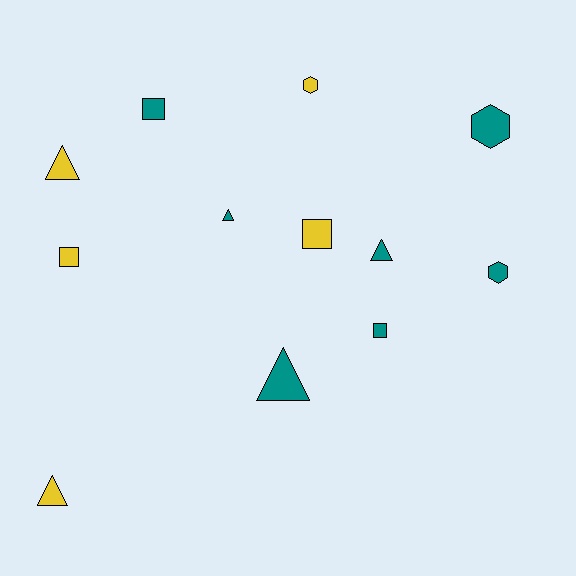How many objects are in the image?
There are 12 objects.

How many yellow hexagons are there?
There is 1 yellow hexagon.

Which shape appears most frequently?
Triangle, with 5 objects.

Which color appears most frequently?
Teal, with 7 objects.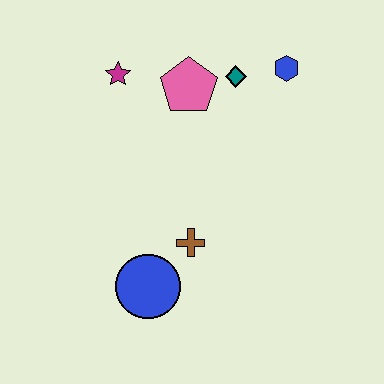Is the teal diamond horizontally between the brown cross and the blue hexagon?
Yes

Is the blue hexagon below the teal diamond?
No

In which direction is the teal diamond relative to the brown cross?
The teal diamond is above the brown cross.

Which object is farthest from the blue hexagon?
The blue circle is farthest from the blue hexagon.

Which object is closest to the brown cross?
The blue circle is closest to the brown cross.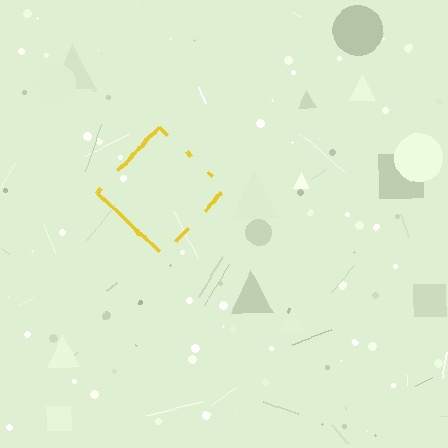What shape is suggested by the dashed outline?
The dashed outline suggests a diamond.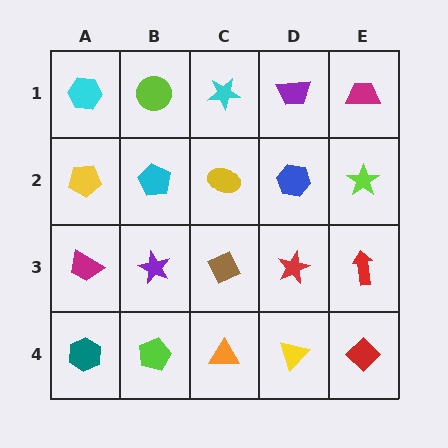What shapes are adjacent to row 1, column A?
A yellow pentagon (row 2, column A), a lime circle (row 1, column B).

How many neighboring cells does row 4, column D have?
3.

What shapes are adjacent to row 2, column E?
A magenta trapezoid (row 1, column E), a red arrow (row 3, column E), a blue hexagon (row 2, column D).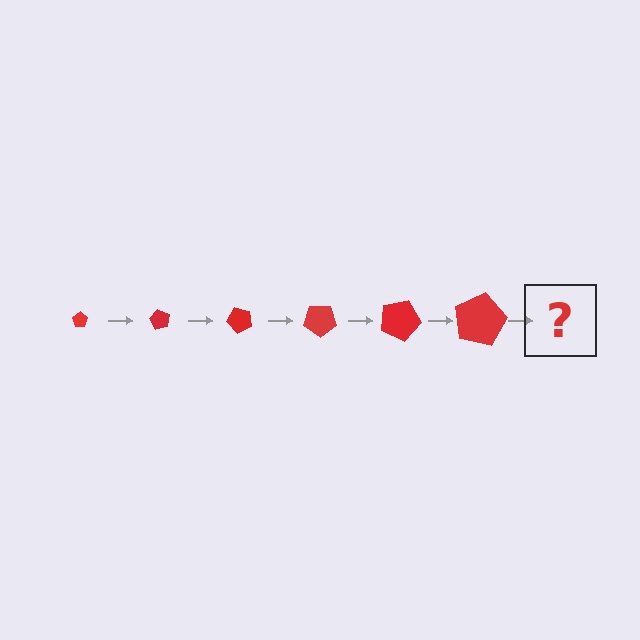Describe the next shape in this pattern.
It should be a pentagon, larger than the previous one and rotated 360 degrees from the start.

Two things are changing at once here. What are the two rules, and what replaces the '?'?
The two rules are that the pentagon grows larger each step and it rotates 60 degrees each step. The '?' should be a pentagon, larger than the previous one and rotated 360 degrees from the start.